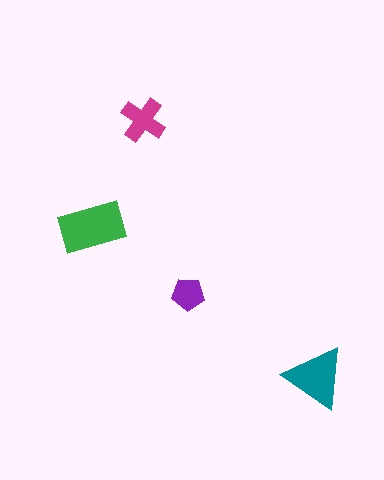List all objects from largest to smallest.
The green rectangle, the teal triangle, the magenta cross, the purple pentagon.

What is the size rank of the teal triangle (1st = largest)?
2nd.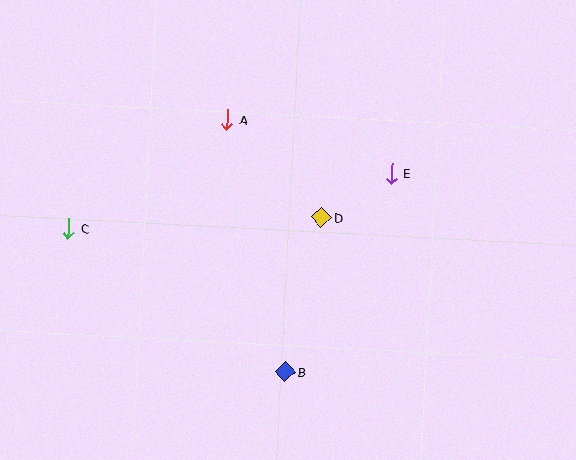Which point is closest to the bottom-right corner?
Point B is closest to the bottom-right corner.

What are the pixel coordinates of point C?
Point C is at (69, 228).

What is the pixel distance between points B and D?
The distance between B and D is 159 pixels.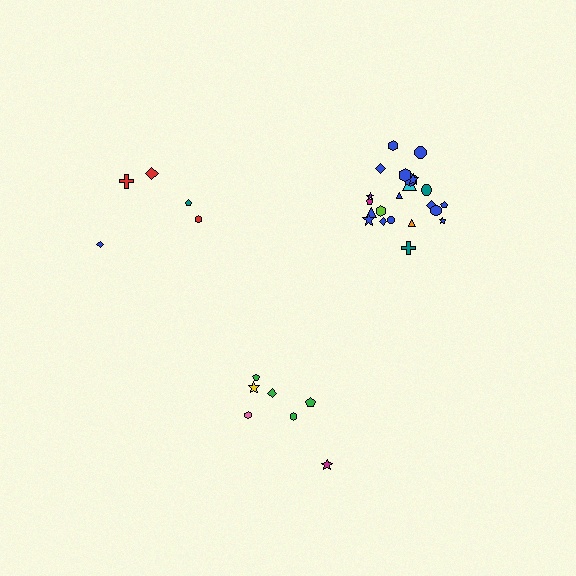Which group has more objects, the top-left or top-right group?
The top-right group.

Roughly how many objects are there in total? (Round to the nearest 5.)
Roughly 35 objects in total.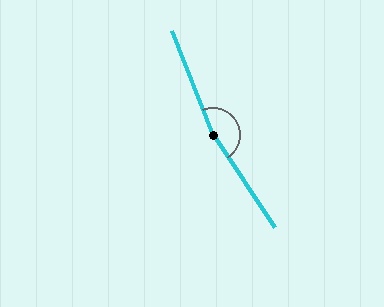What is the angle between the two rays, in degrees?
Approximately 168 degrees.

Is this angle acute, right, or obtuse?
It is obtuse.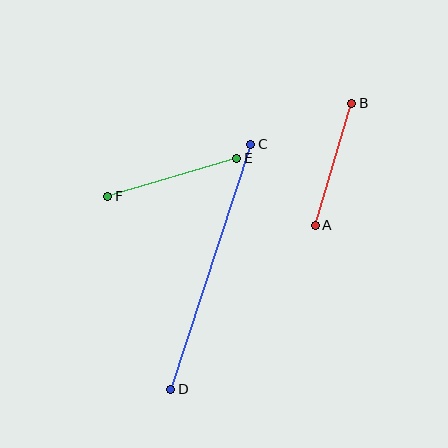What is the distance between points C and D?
The distance is approximately 258 pixels.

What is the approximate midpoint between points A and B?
The midpoint is at approximately (334, 164) pixels.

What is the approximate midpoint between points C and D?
The midpoint is at approximately (211, 267) pixels.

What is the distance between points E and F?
The distance is approximately 135 pixels.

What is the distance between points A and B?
The distance is approximately 127 pixels.